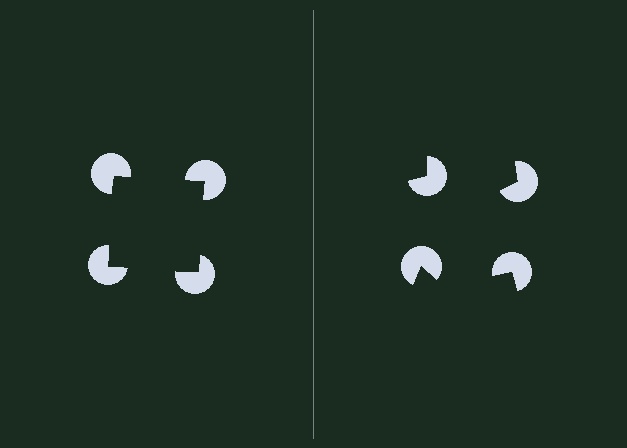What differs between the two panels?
The pac-man discs are positioned identically on both sides; only the wedge orientations differ. On the left they align to a square; on the right they are misaligned.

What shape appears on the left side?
An illusory square.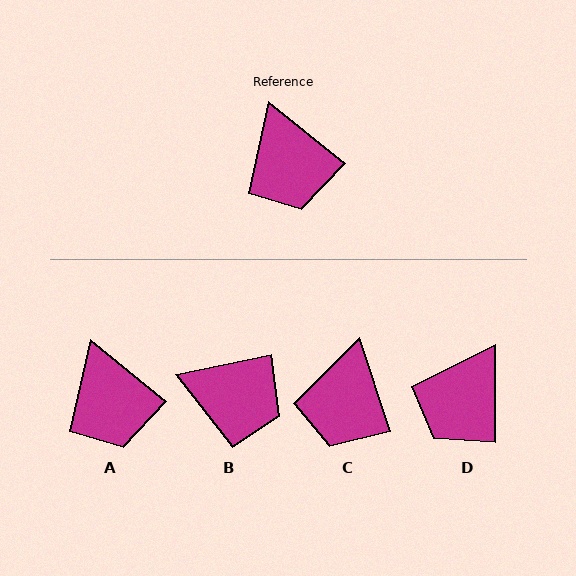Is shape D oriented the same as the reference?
No, it is off by about 50 degrees.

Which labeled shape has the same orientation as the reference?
A.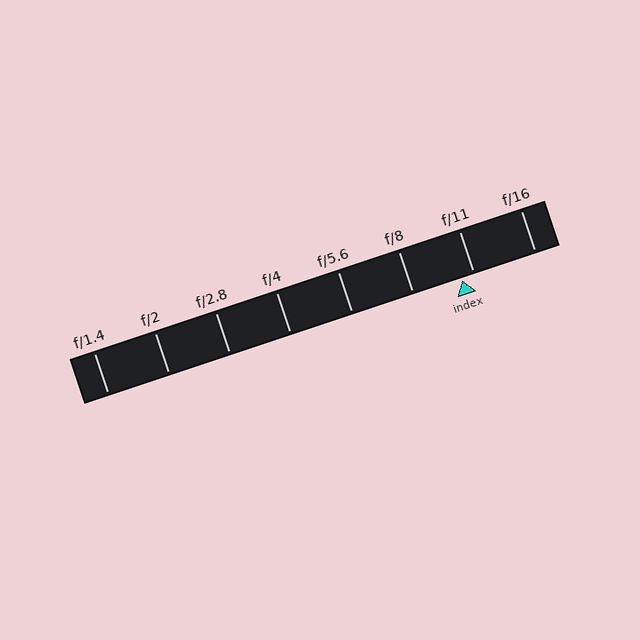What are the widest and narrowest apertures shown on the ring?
The widest aperture shown is f/1.4 and the narrowest is f/16.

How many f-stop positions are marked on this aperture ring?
There are 8 f-stop positions marked.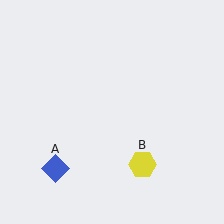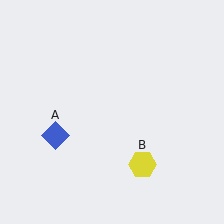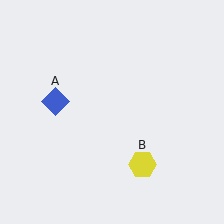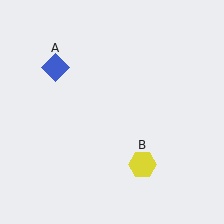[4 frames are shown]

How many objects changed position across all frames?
1 object changed position: blue diamond (object A).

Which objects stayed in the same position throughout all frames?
Yellow hexagon (object B) remained stationary.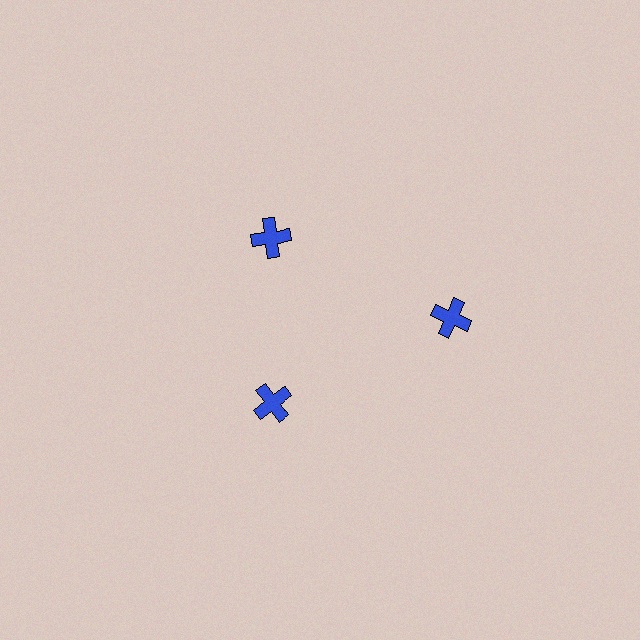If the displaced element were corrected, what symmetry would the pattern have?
It would have 3-fold rotational symmetry — the pattern would map onto itself every 120 degrees.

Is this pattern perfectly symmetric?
No. The 3 blue crosses are arranged in a ring, but one element near the 3 o'clock position is pushed outward from the center, breaking the 3-fold rotational symmetry.